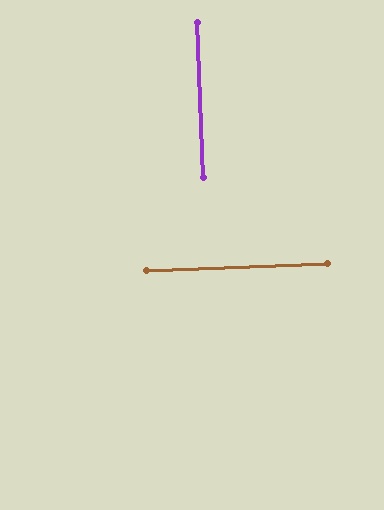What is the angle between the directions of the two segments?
Approximately 90 degrees.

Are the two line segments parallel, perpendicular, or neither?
Perpendicular — they meet at approximately 90°.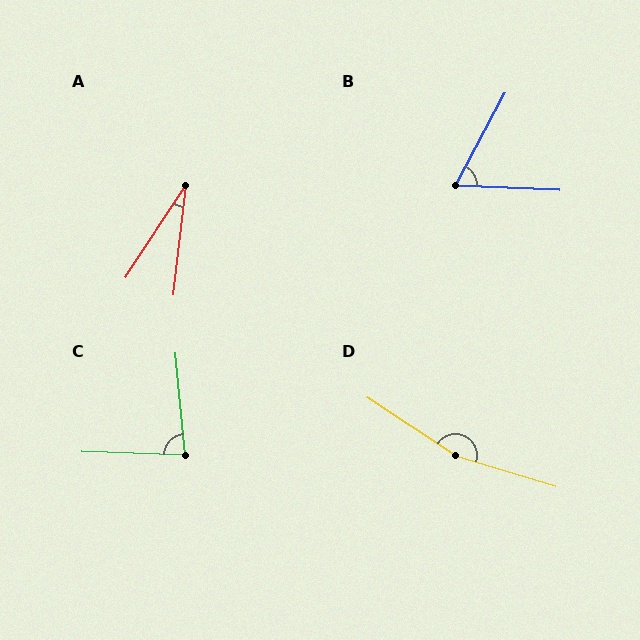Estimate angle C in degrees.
Approximately 83 degrees.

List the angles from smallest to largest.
A (27°), B (64°), C (83°), D (164°).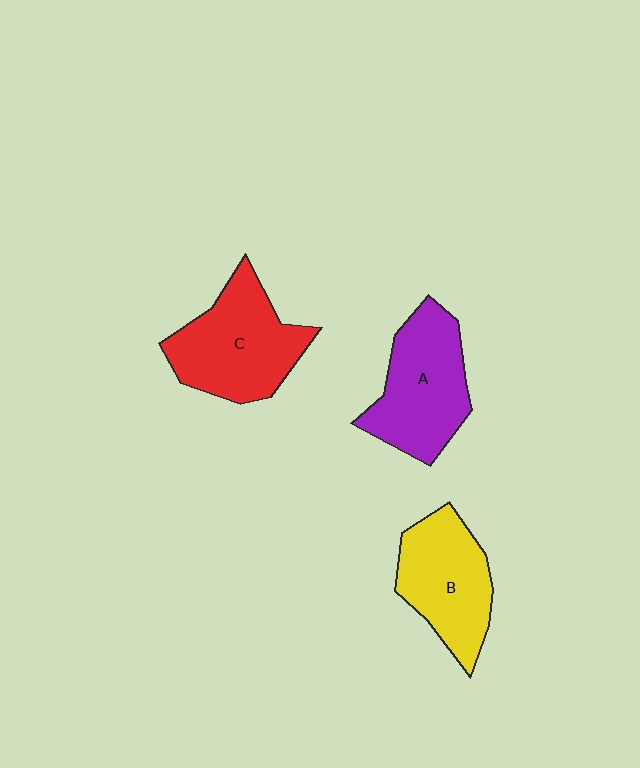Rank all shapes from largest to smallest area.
From largest to smallest: C (red), A (purple), B (yellow).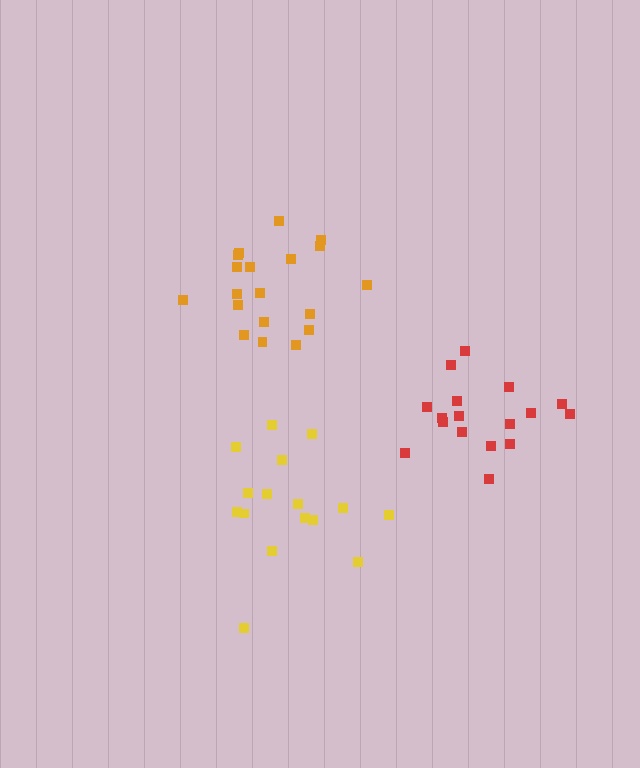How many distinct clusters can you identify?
There are 3 distinct clusters.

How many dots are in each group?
Group 1: 17 dots, Group 2: 16 dots, Group 3: 19 dots (52 total).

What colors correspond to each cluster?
The clusters are colored: red, yellow, orange.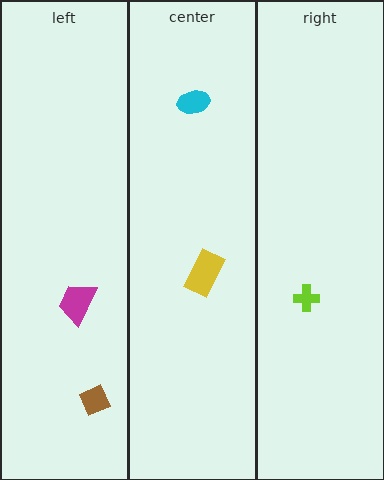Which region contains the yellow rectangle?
The center region.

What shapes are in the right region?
The lime cross.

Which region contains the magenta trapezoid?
The left region.